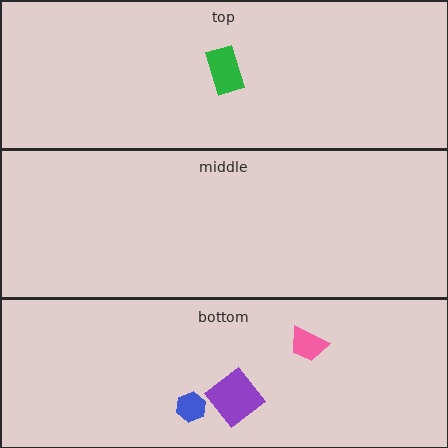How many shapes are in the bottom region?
3.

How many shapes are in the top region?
1.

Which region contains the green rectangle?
The top region.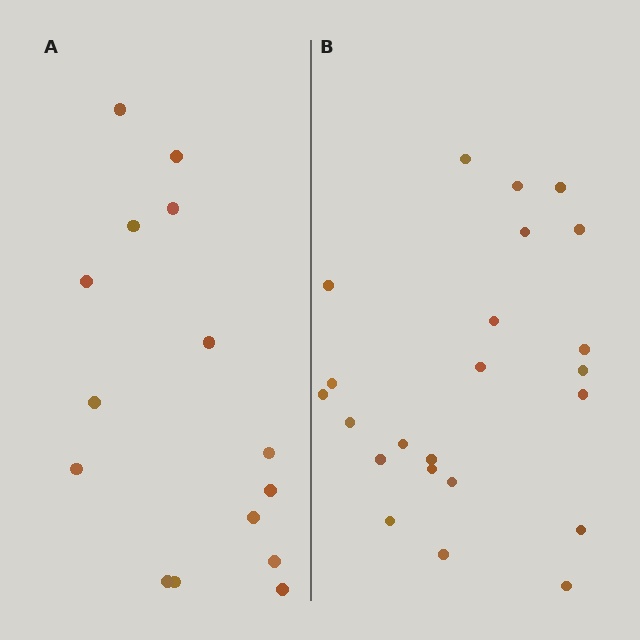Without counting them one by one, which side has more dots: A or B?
Region B (the right region) has more dots.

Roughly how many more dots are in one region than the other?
Region B has roughly 8 or so more dots than region A.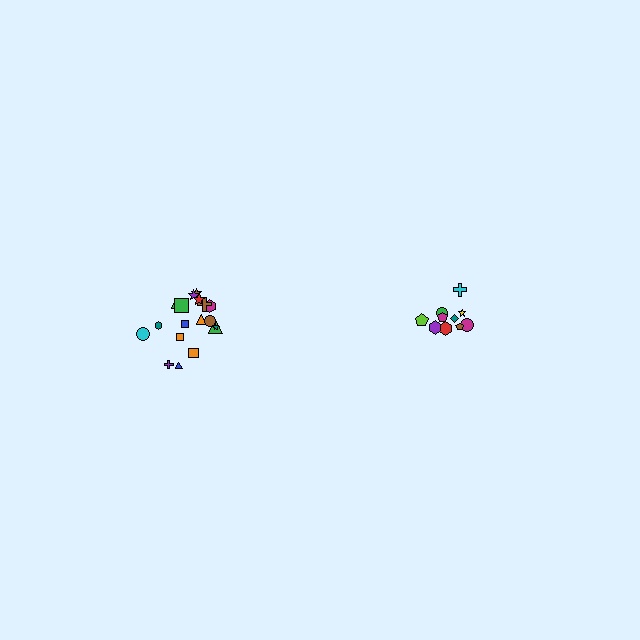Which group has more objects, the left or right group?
The left group.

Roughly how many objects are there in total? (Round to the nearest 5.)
Roughly 30 objects in total.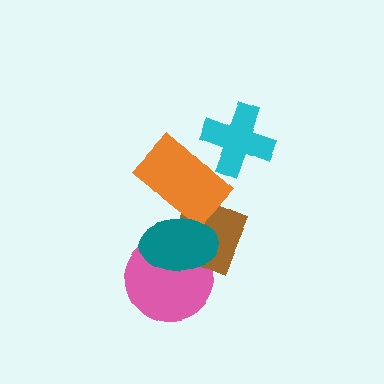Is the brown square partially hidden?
Yes, it is partially covered by another shape.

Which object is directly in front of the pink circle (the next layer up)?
The brown square is directly in front of the pink circle.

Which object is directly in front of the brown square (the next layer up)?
The orange rectangle is directly in front of the brown square.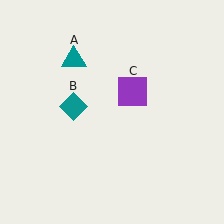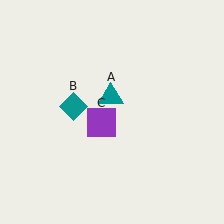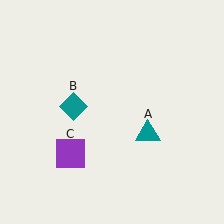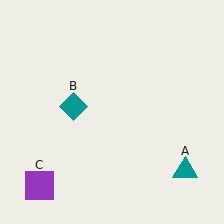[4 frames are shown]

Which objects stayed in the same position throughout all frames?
Teal diamond (object B) remained stationary.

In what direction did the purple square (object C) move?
The purple square (object C) moved down and to the left.